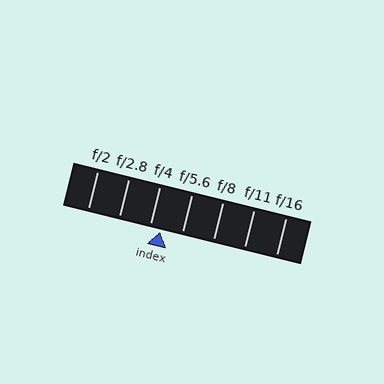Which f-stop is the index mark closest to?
The index mark is closest to f/4.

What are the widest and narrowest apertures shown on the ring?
The widest aperture shown is f/2 and the narrowest is f/16.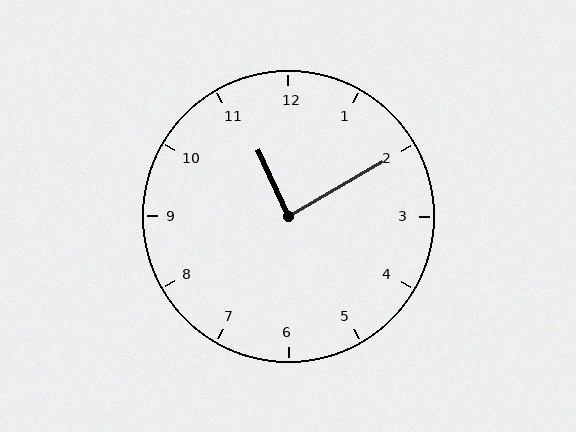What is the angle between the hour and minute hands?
Approximately 85 degrees.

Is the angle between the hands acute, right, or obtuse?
It is right.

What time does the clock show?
11:10.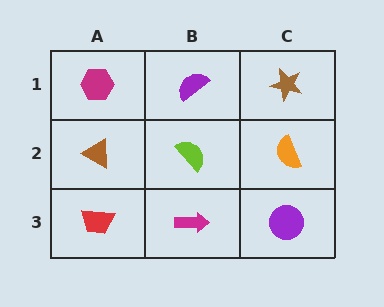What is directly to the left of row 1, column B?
A magenta hexagon.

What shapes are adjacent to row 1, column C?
An orange semicircle (row 2, column C), a purple semicircle (row 1, column B).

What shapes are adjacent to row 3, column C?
An orange semicircle (row 2, column C), a magenta arrow (row 3, column B).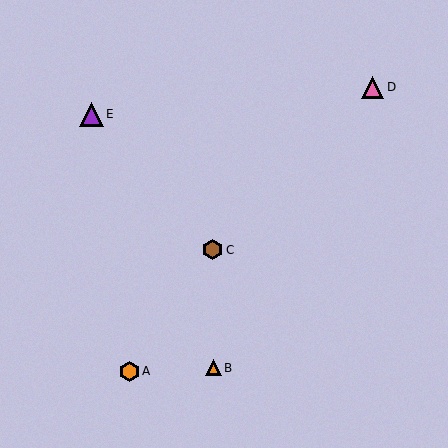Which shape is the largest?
The purple triangle (labeled E) is the largest.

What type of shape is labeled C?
Shape C is a brown hexagon.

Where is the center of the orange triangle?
The center of the orange triangle is at (213, 368).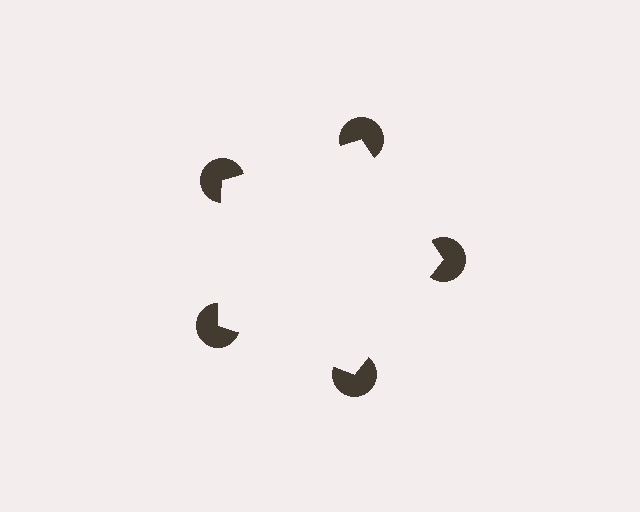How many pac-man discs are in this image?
There are 5 — one at each vertex of the illusory pentagon.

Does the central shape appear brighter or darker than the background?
It typically appears slightly brighter than the background, even though no actual brightness change is drawn.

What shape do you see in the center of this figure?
An illusory pentagon — its edges are inferred from the aligned wedge cuts in the pac-man discs, not physically drawn.